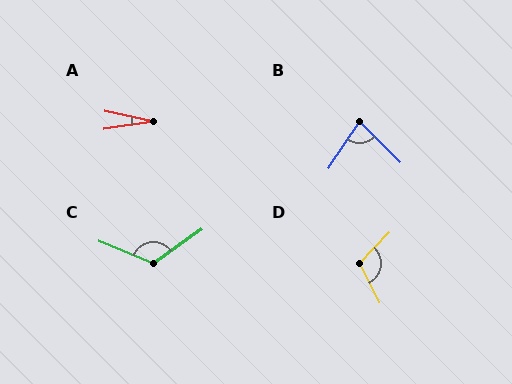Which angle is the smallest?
A, at approximately 21 degrees.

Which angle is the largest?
C, at approximately 122 degrees.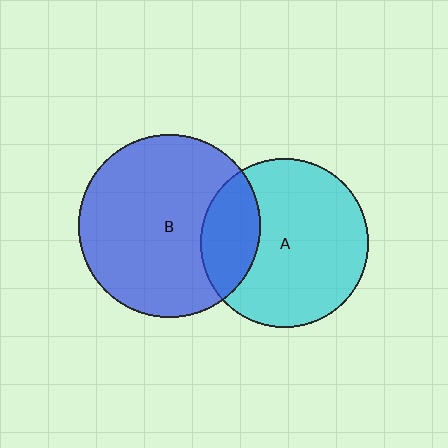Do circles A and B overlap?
Yes.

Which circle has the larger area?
Circle B (blue).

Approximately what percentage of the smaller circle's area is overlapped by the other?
Approximately 25%.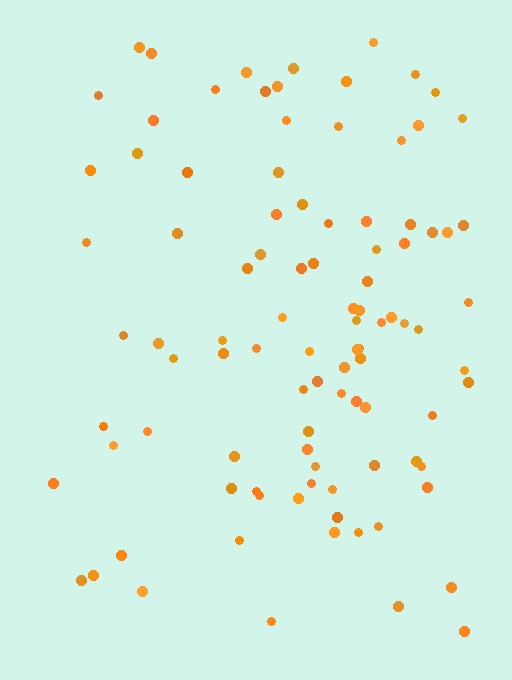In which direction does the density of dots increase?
From left to right, with the right side densest.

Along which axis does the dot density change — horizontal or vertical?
Horizontal.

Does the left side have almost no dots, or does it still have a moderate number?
Still a moderate number, just noticeably fewer than the right.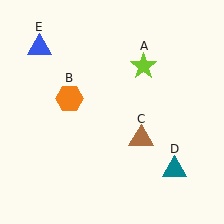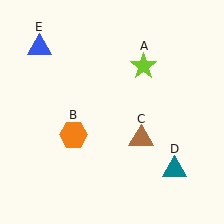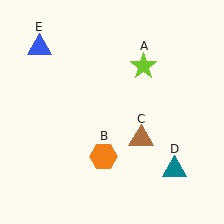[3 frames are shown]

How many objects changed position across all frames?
1 object changed position: orange hexagon (object B).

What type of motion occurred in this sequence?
The orange hexagon (object B) rotated counterclockwise around the center of the scene.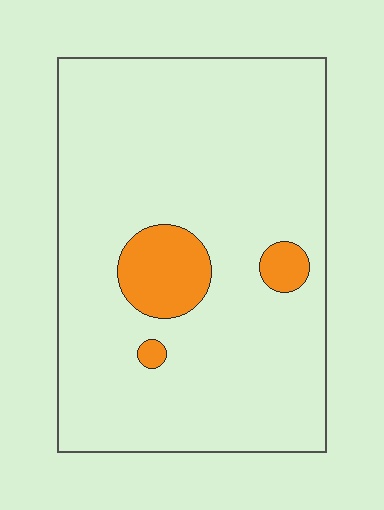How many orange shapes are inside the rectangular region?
3.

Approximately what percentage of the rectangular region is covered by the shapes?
Approximately 10%.